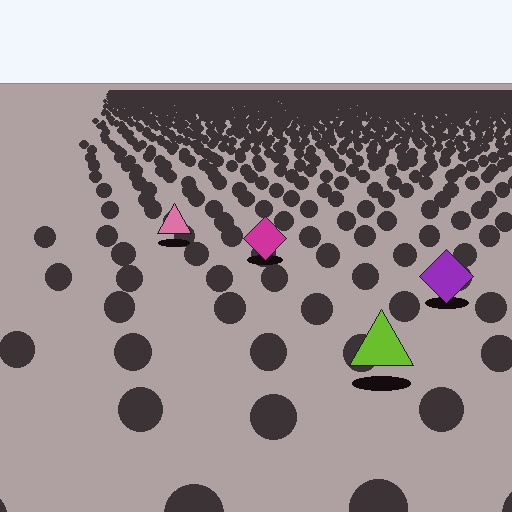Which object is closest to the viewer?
The lime triangle is closest. The texture marks near it are larger and more spread out.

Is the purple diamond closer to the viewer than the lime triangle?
No. The lime triangle is closer — you can tell from the texture gradient: the ground texture is coarser near it.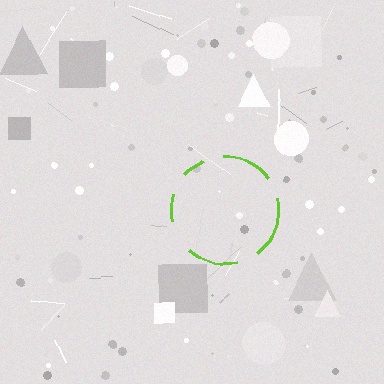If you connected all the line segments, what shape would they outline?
They would outline a circle.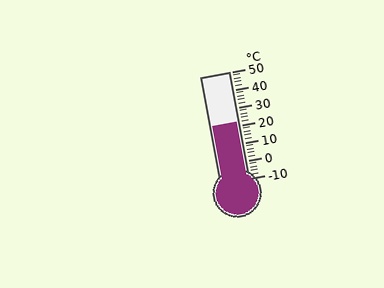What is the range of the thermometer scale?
The thermometer scale ranges from -10°C to 50°C.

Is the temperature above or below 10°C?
The temperature is above 10°C.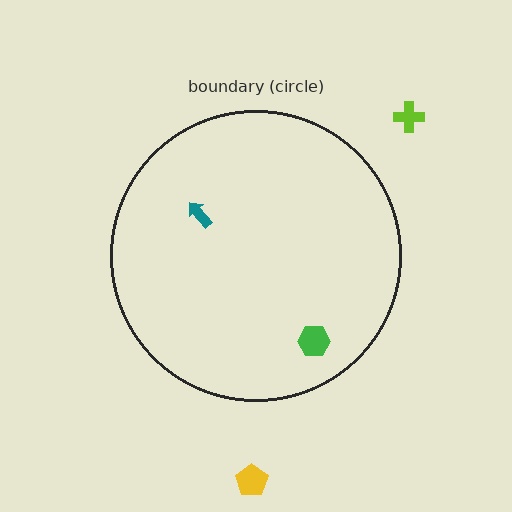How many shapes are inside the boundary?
2 inside, 2 outside.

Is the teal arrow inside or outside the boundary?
Inside.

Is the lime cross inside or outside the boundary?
Outside.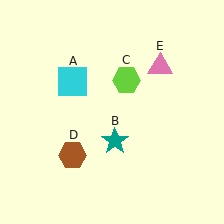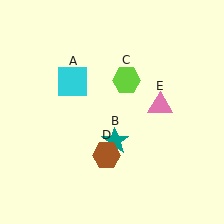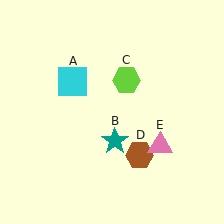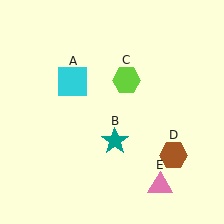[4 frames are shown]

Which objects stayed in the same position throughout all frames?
Cyan square (object A) and teal star (object B) and lime hexagon (object C) remained stationary.